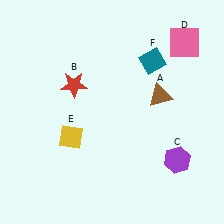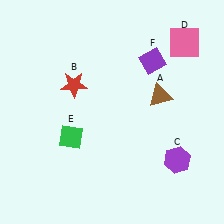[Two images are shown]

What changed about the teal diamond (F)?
In Image 1, F is teal. In Image 2, it changed to purple.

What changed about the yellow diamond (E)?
In Image 1, E is yellow. In Image 2, it changed to green.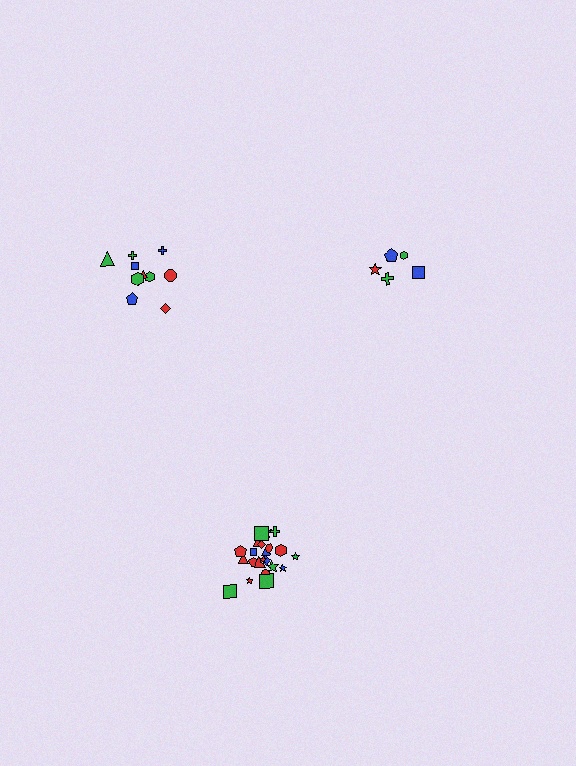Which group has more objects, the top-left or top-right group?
The top-left group.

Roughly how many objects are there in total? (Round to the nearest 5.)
Roughly 35 objects in total.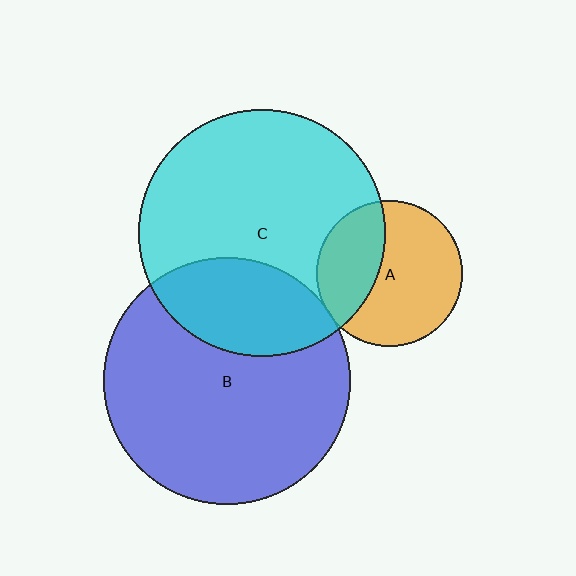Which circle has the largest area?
Circle B (blue).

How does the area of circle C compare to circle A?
Approximately 2.9 times.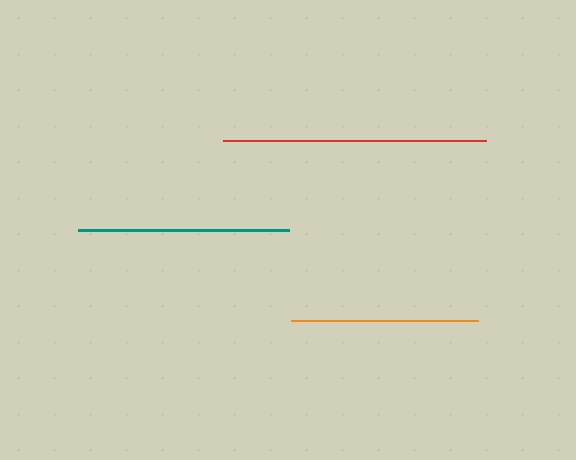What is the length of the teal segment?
The teal segment is approximately 211 pixels long.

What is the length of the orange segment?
The orange segment is approximately 187 pixels long.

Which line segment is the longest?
The red line is the longest at approximately 264 pixels.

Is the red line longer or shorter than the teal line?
The red line is longer than the teal line.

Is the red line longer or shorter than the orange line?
The red line is longer than the orange line.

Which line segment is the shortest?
The orange line is the shortest at approximately 187 pixels.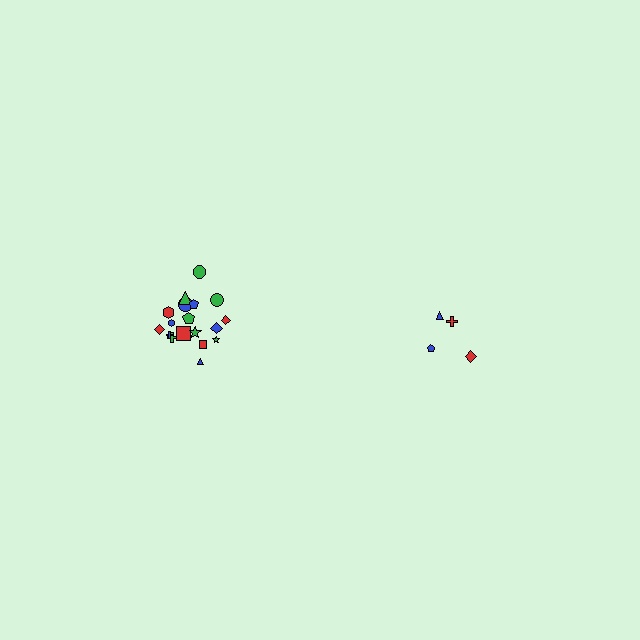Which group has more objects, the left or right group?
The left group.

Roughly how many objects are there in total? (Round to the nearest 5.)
Roughly 20 objects in total.